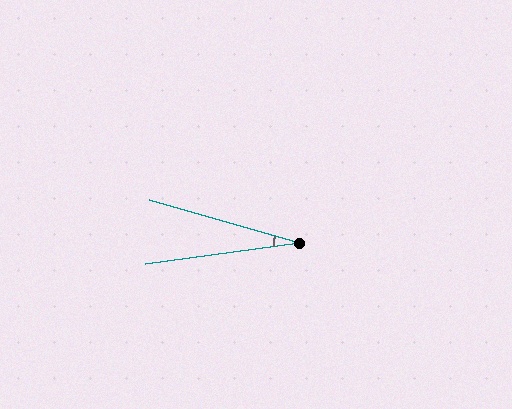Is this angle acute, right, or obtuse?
It is acute.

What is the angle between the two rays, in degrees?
Approximately 24 degrees.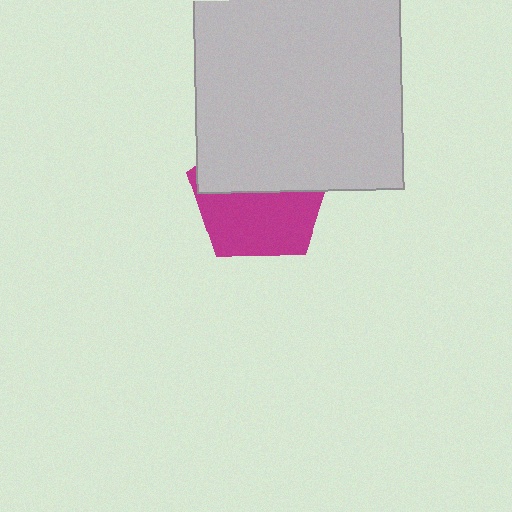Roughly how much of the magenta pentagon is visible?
About half of it is visible (roughly 51%).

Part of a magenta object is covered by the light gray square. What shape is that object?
It is a pentagon.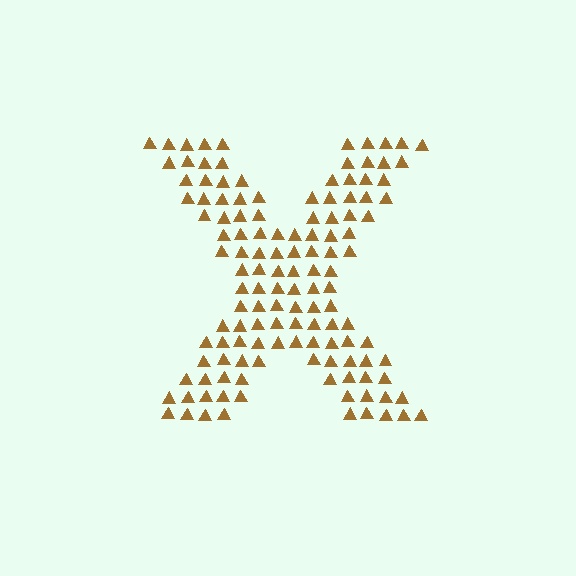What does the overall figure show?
The overall figure shows the letter X.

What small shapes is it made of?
It is made of small triangles.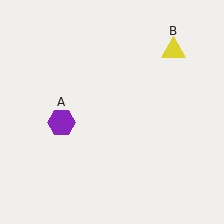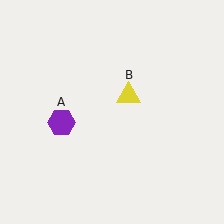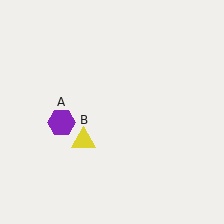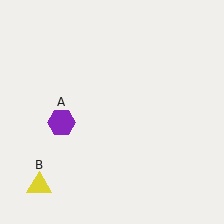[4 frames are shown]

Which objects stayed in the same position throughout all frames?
Purple hexagon (object A) remained stationary.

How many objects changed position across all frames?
1 object changed position: yellow triangle (object B).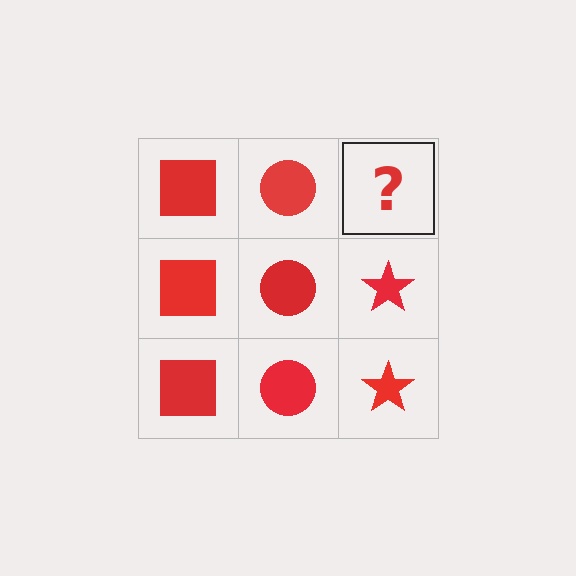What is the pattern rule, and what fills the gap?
The rule is that each column has a consistent shape. The gap should be filled with a red star.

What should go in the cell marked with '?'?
The missing cell should contain a red star.